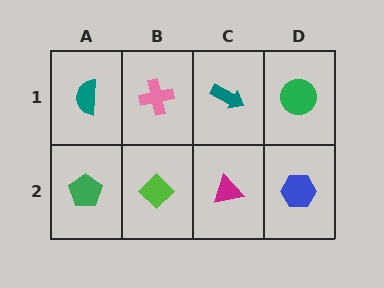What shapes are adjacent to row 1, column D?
A blue hexagon (row 2, column D), a teal arrow (row 1, column C).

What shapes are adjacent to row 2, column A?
A teal semicircle (row 1, column A), a lime diamond (row 2, column B).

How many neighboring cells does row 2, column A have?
2.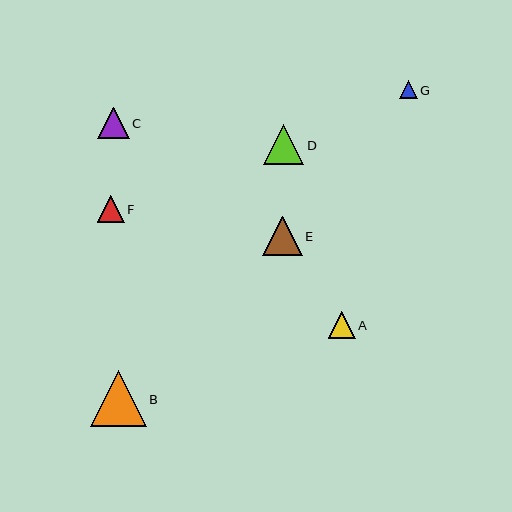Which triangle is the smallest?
Triangle G is the smallest with a size of approximately 18 pixels.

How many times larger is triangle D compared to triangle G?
Triangle D is approximately 2.2 times the size of triangle G.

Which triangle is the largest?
Triangle B is the largest with a size of approximately 56 pixels.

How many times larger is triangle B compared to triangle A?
Triangle B is approximately 2.1 times the size of triangle A.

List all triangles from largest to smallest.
From largest to smallest: B, D, E, C, F, A, G.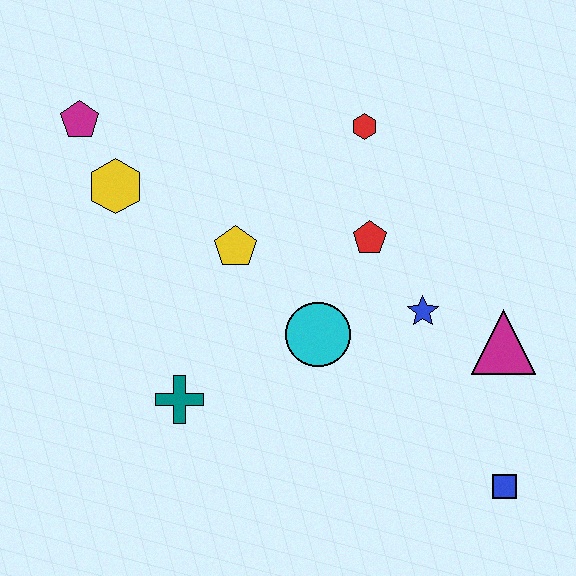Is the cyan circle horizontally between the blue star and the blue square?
No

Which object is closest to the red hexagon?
The red pentagon is closest to the red hexagon.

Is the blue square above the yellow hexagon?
No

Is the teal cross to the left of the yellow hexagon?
No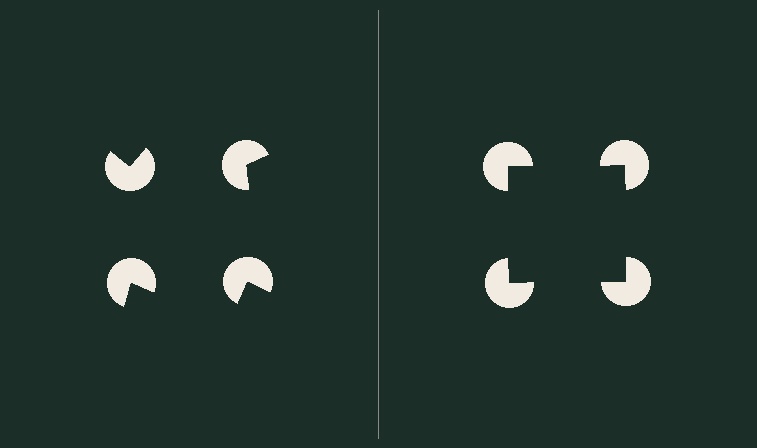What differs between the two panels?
The pac-man discs are positioned identically on both sides; only the wedge orientations differ. On the right they align to a square; on the left they are misaligned.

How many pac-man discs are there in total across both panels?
8 — 4 on each side.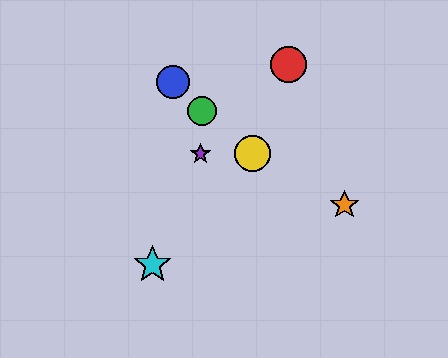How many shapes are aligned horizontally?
2 shapes (the yellow circle, the purple star) are aligned horizontally.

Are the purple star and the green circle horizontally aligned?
No, the purple star is at y≈154 and the green circle is at y≈111.